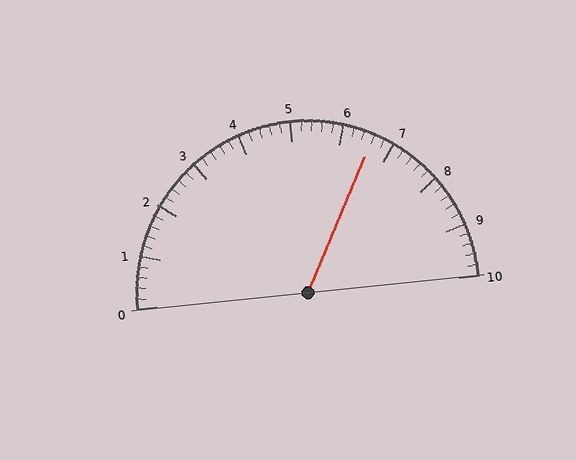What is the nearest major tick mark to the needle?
The nearest major tick mark is 7.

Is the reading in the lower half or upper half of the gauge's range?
The reading is in the upper half of the range (0 to 10).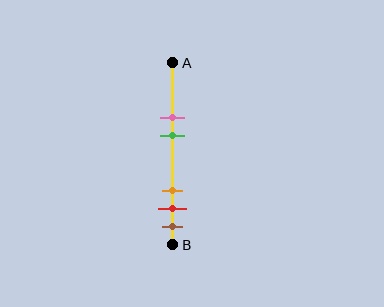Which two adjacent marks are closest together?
The red and brown marks are the closest adjacent pair.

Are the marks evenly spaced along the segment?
No, the marks are not evenly spaced.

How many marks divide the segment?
There are 5 marks dividing the segment.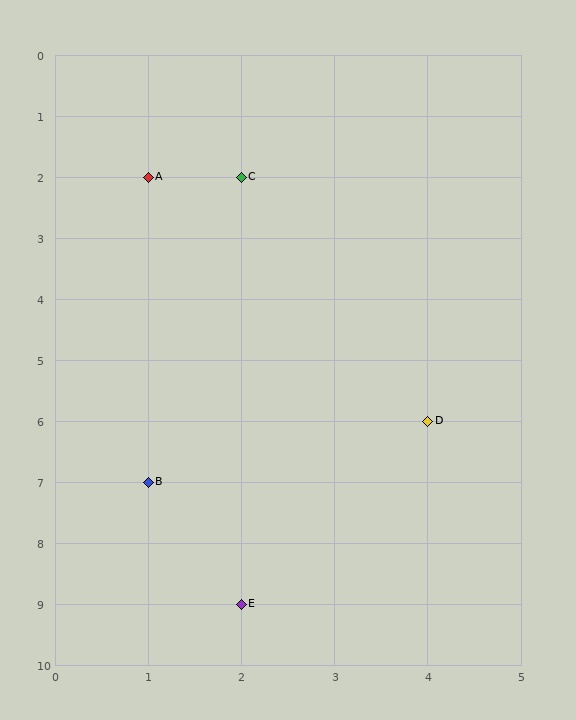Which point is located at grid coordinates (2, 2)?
Point C is at (2, 2).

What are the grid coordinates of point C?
Point C is at grid coordinates (2, 2).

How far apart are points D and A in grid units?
Points D and A are 3 columns and 4 rows apart (about 5.0 grid units diagonally).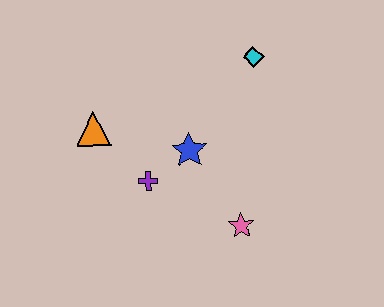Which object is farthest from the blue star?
The cyan diamond is farthest from the blue star.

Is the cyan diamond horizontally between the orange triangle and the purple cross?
No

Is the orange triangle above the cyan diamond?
No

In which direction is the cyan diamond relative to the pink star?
The cyan diamond is above the pink star.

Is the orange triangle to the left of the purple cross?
Yes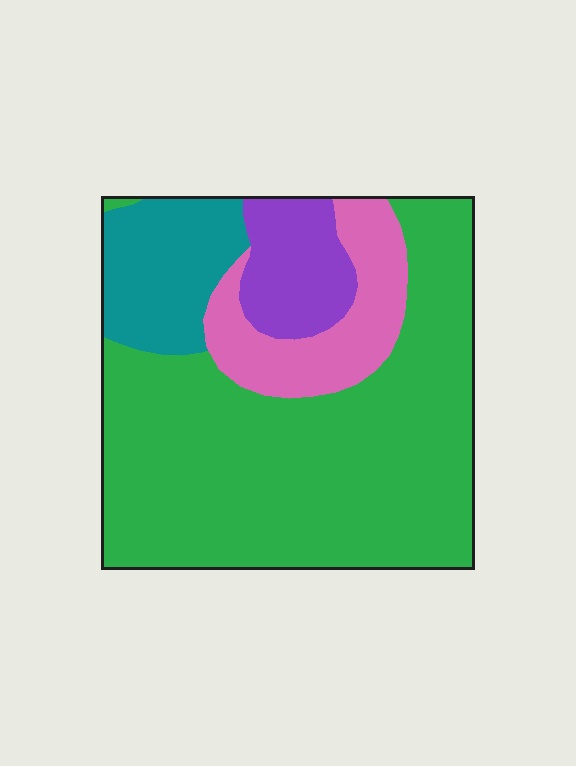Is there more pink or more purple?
Pink.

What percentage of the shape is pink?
Pink takes up about one eighth (1/8) of the shape.